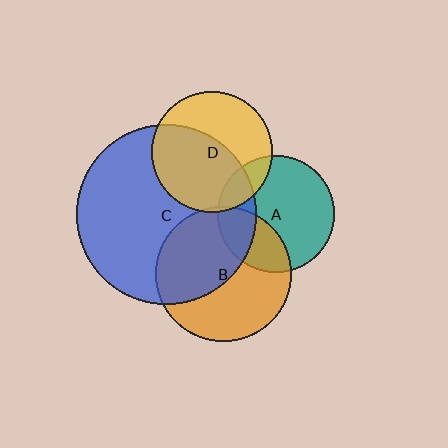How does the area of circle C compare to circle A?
Approximately 2.4 times.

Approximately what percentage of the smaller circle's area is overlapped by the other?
Approximately 5%.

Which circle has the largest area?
Circle C (blue).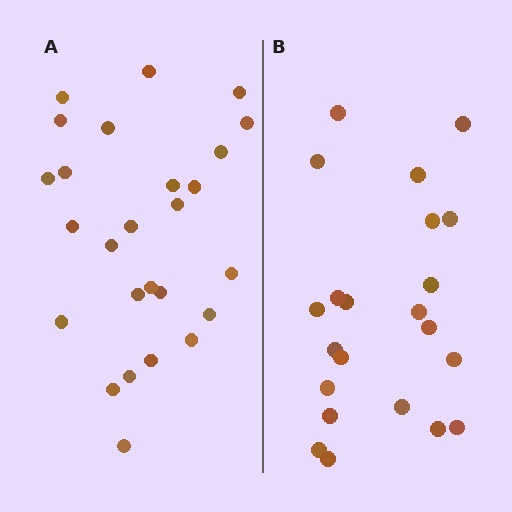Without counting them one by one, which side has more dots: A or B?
Region A (the left region) has more dots.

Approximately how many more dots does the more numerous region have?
Region A has about 4 more dots than region B.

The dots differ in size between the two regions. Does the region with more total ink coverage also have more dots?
No. Region B has more total ink coverage because its dots are larger, but region A actually contains more individual dots. Total area can be misleading — the number of items is what matters here.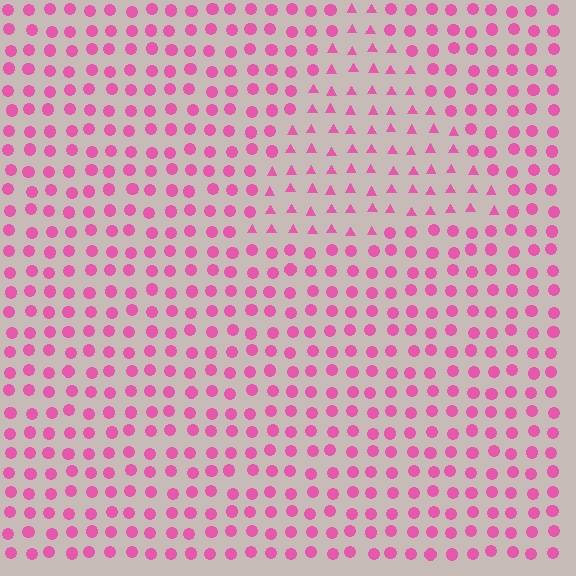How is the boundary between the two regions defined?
The boundary is defined by a change in element shape: triangles inside vs. circles outside. All elements share the same color and spacing.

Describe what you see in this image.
The image is filled with small pink elements arranged in a uniform grid. A triangle-shaped region contains triangles, while the surrounding area contains circles. The boundary is defined purely by the change in element shape.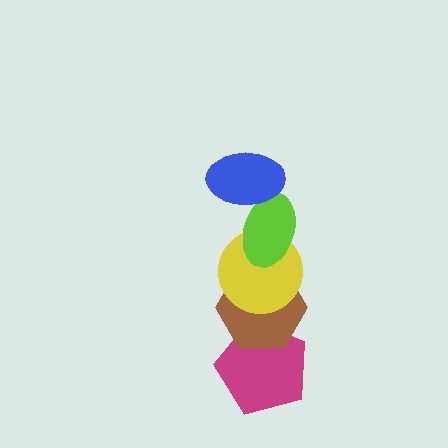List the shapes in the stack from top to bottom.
From top to bottom: the blue ellipse, the lime ellipse, the yellow circle, the brown hexagon, the magenta pentagon.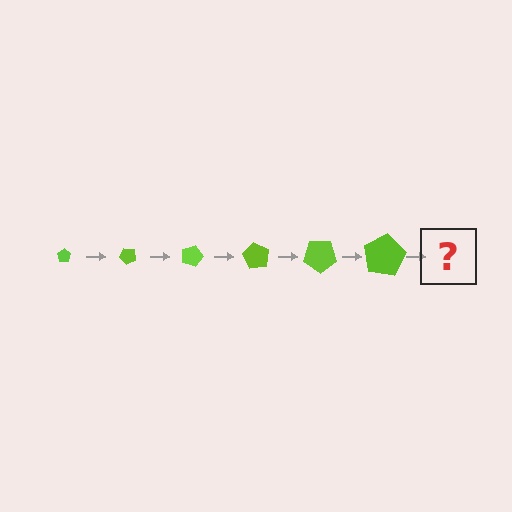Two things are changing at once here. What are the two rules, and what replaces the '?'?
The two rules are that the pentagon grows larger each step and it rotates 45 degrees each step. The '?' should be a pentagon, larger than the previous one and rotated 270 degrees from the start.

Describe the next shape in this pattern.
It should be a pentagon, larger than the previous one and rotated 270 degrees from the start.